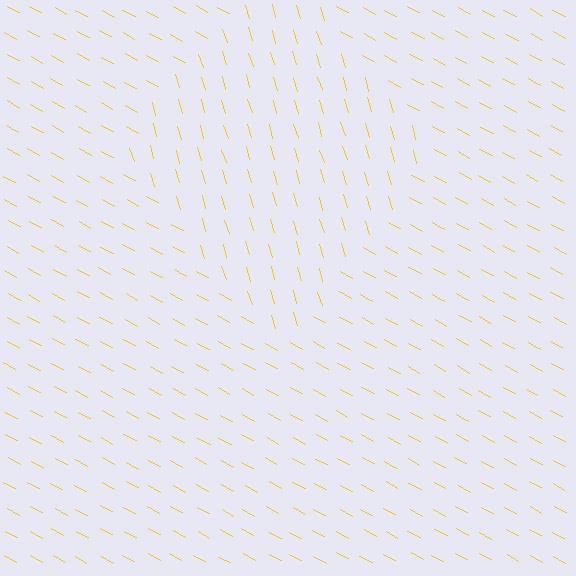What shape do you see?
I see a diamond.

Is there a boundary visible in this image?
Yes, there is a texture boundary formed by a change in line orientation.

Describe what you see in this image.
The image is filled with small yellow line segments. A diamond region in the image has lines oriented differently from the surrounding lines, creating a visible texture boundary.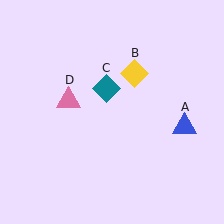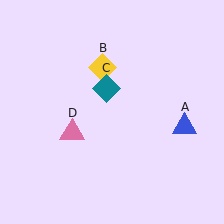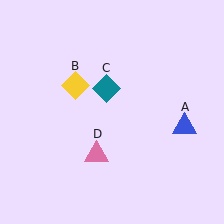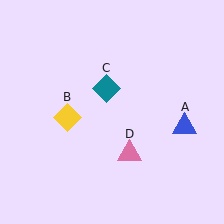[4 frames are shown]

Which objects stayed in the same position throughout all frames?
Blue triangle (object A) and teal diamond (object C) remained stationary.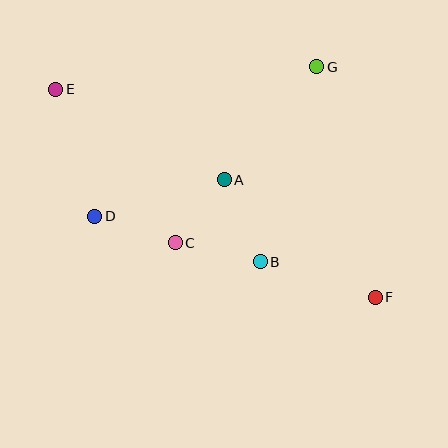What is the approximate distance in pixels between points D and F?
The distance between D and F is approximately 292 pixels.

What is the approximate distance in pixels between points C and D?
The distance between C and D is approximately 85 pixels.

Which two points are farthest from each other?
Points E and F are farthest from each other.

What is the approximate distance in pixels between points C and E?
The distance between C and E is approximately 194 pixels.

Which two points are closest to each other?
Points A and C are closest to each other.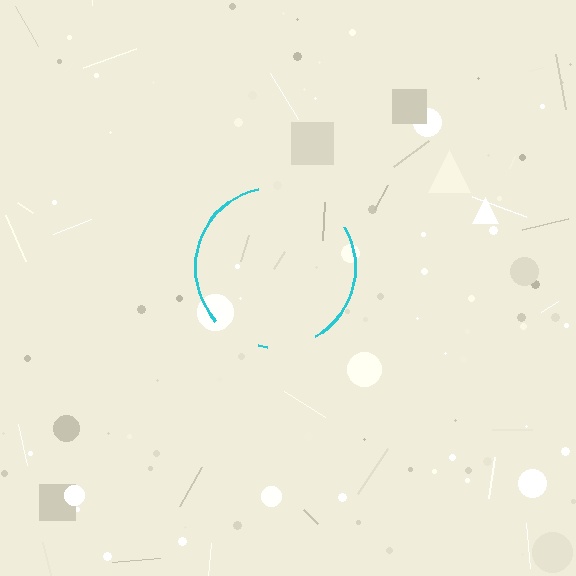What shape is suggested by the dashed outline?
The dashed outline suggests a circle.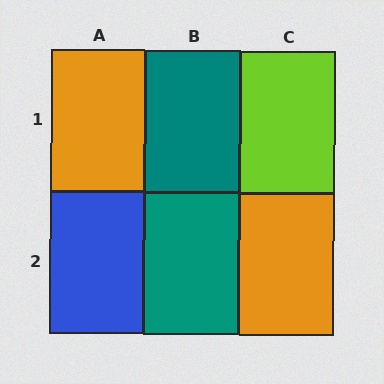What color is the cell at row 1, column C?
Lime.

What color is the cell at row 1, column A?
Orange.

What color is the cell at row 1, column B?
Teal.